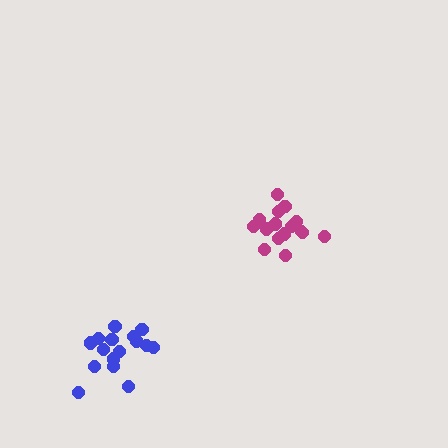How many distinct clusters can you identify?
There are 2 distinct clusters.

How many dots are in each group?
Group 1: 16 dots, Group 2: 16 dots (32 total).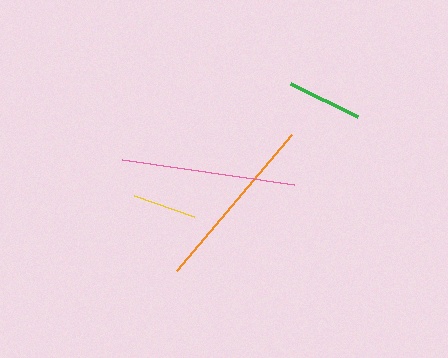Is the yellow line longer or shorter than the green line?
The green line is longer than the yellow line.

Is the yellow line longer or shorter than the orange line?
The orange line is longer than the yellow line.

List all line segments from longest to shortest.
From longest to shortest: orange, pink, green, yellow.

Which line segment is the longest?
The orange line is the longest at approximately 178 pixels.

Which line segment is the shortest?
The yellow line is the shortest at approximately 64 pixels.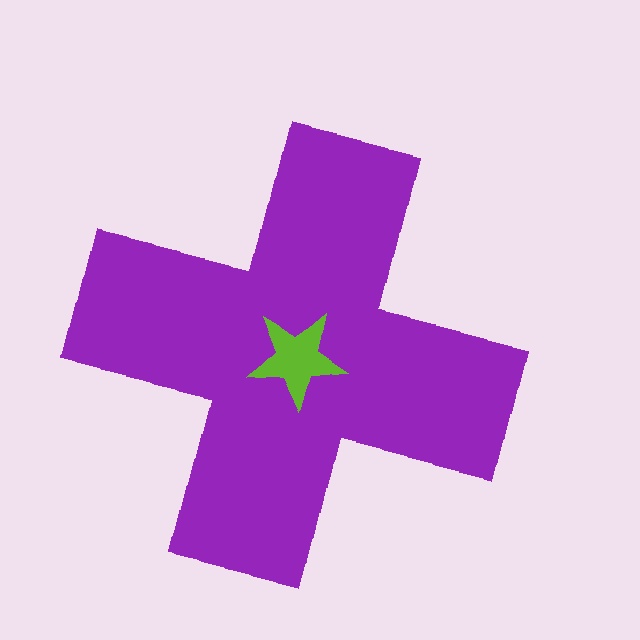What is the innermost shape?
The lime star.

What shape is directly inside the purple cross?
The lime star.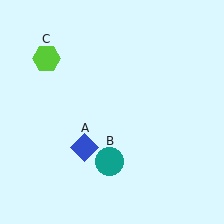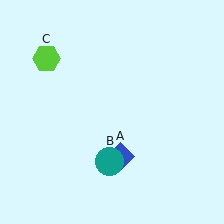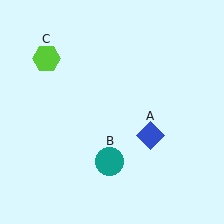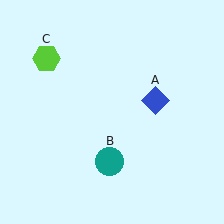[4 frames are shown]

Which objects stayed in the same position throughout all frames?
Teal circle (object B) and lime hexagon (object C) remained stationary.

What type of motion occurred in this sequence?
The blue diamond (object A) rotated counterclockwise around the center of the scene.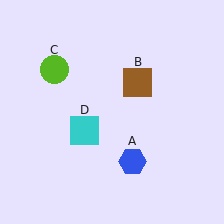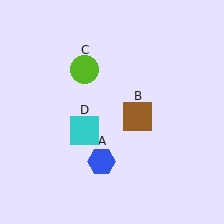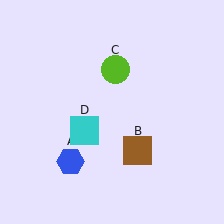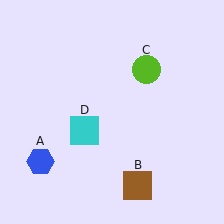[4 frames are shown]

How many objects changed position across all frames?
3 objects changed position: blue hexagon (object A), brown square (object B), lime circle (object C).